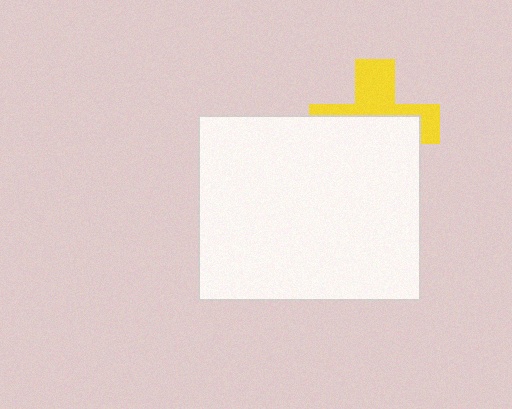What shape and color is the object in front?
The object in front is a white rectangle.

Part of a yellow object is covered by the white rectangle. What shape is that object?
It is a cross.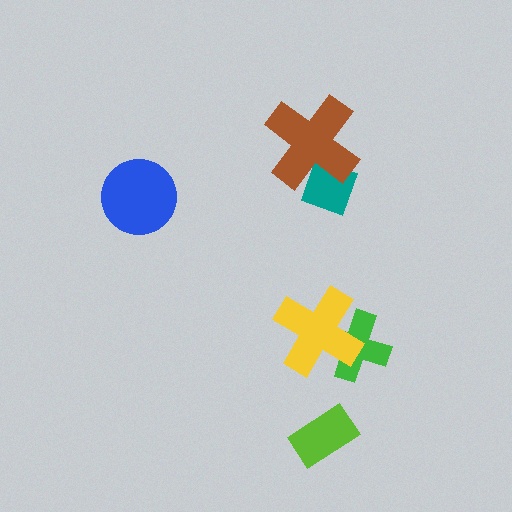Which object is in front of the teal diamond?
The brown cross is in front of the teal diamond.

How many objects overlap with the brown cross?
1 object overlaps with the brown cross.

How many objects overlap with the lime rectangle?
0 objects overlap with the lime rectangle.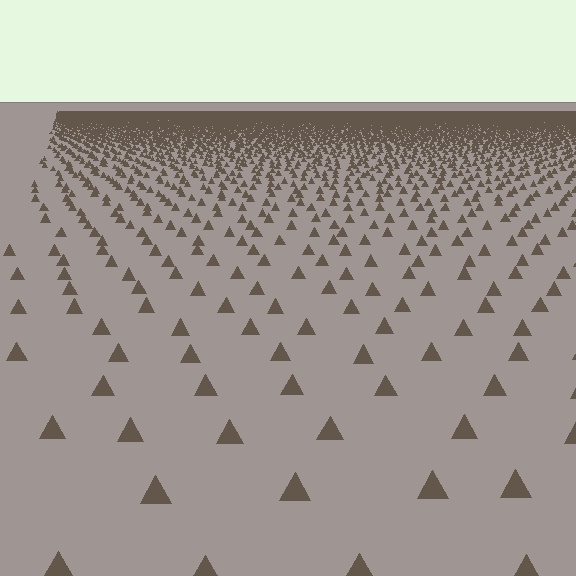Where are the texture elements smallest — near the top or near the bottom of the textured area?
Near the top.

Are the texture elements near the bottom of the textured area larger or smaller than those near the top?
Larger. Near the bottom, elements are closer to the viewer and appear at a bigger on-screen size.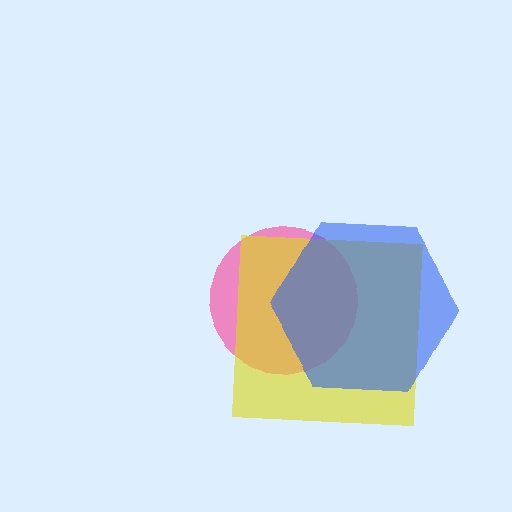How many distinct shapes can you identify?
There are 3 distinct shapes: a pink circle, a yellow square, a blue hexagon.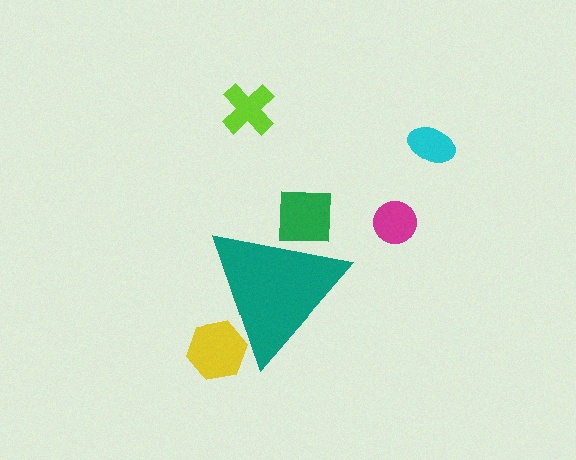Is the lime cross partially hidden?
No, the lime cross is fully visible.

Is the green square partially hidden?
Yes, the green square is partially hidden behind the teal triangle.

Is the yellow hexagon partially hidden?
Yes, the yellow hexagon is partially hidden behind the teal triangle.